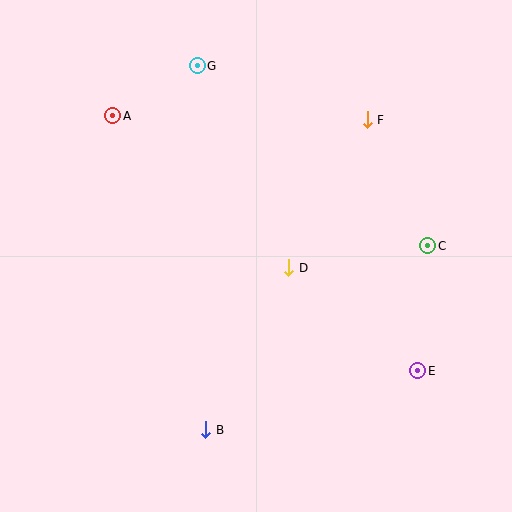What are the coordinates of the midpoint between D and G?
The midpoint between D and G is at (243, 167).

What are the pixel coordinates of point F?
Point F is at (367, 120).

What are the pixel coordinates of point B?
Point B is at (206, 430).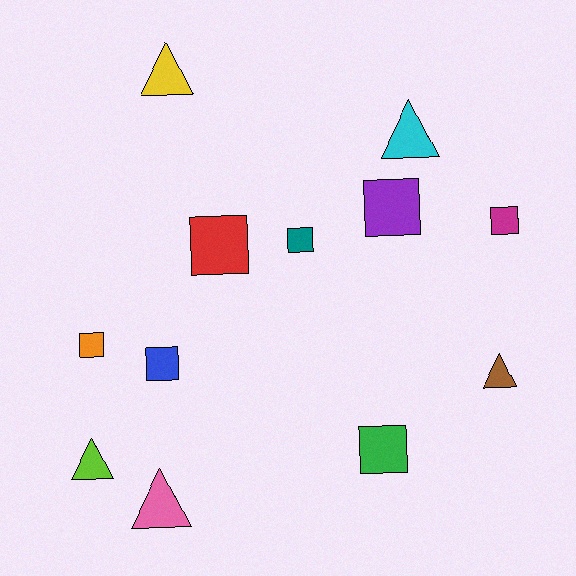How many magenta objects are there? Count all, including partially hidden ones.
There is 1 magenta object.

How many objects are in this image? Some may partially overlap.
There are 12 objects.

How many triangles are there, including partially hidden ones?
There are 5 triangles.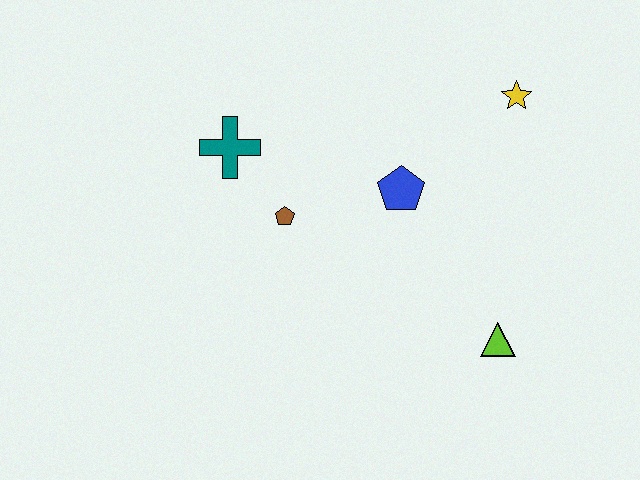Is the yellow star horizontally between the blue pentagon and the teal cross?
No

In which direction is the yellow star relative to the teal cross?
The yellow star is to the right of the teal cross.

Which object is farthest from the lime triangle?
The teal cross is farthest from the lime triangle.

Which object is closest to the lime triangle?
The blue pentagon is closest to the lime triangle.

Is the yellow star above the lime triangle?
Yes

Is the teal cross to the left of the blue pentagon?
Yes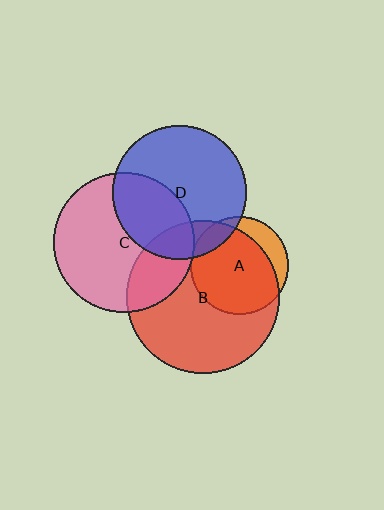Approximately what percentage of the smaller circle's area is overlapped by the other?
Approximately 35%.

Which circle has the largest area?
Circle B (red).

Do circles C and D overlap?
Yes.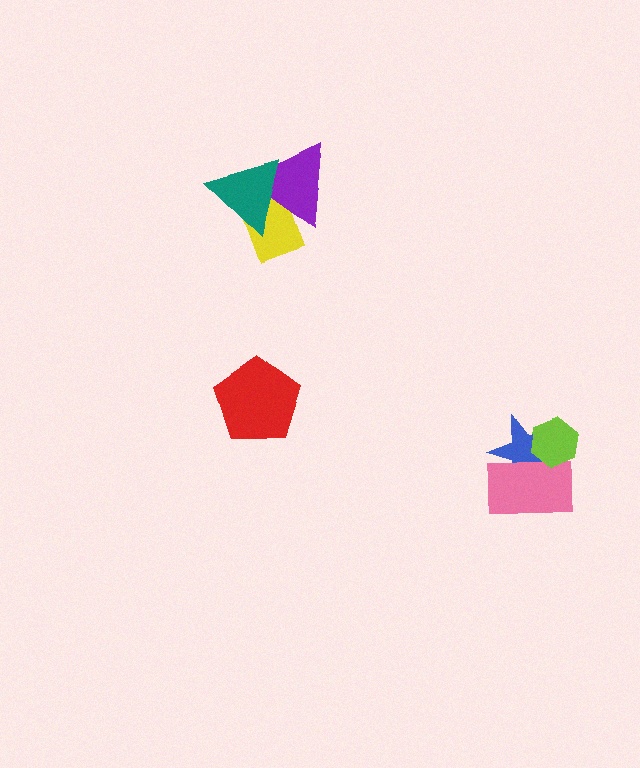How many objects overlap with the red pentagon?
0 objects overlap with the red pentagon.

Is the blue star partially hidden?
Yes, it is partially covered by another shape.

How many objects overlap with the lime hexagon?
2 objects overlap with the lime hexagon.